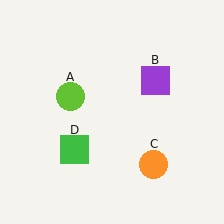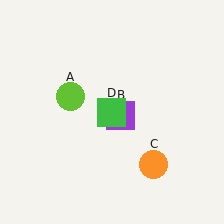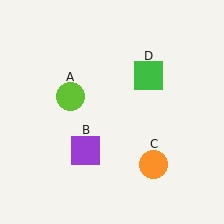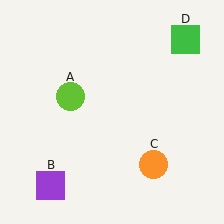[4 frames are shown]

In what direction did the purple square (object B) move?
The purple square (object B) moved down and to the left.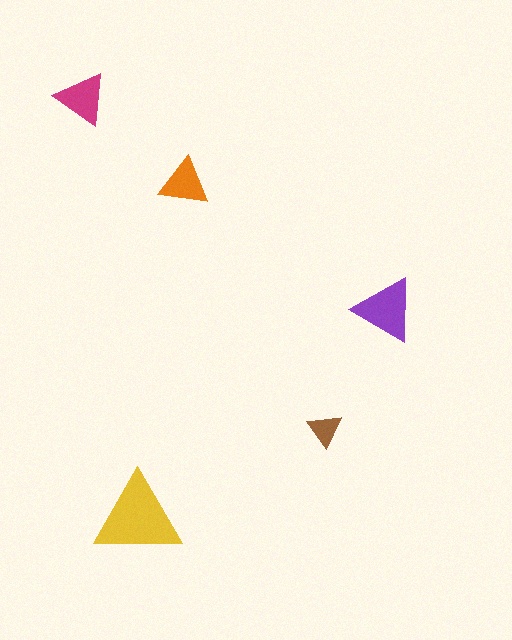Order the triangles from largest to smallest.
the yellow one, the purple one, the magenta one, the orange one, the brown one.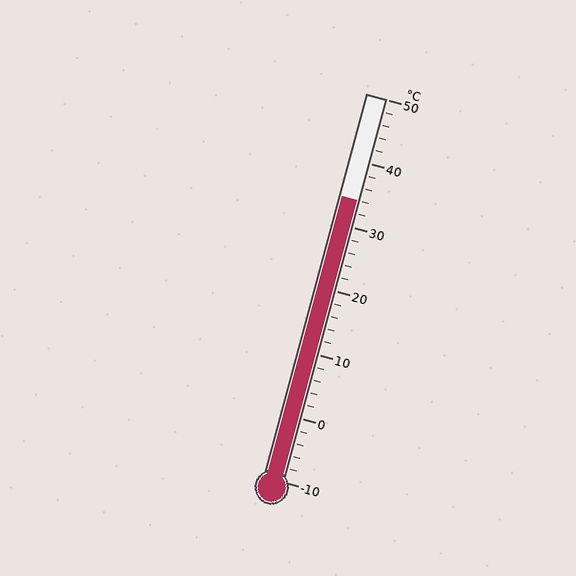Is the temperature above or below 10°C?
The temperature is above 10°C.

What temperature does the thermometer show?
The thermometer shows approximately 34°C.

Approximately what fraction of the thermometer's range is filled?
The thermometer is filled to approximately 75% of its range.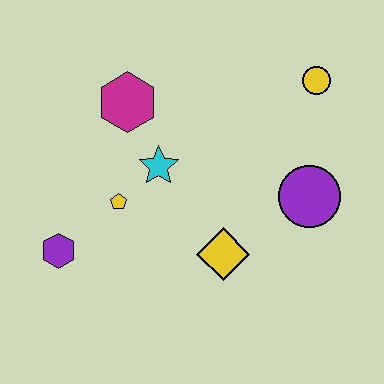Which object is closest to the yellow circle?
The purple circle is closest to the yellow circle.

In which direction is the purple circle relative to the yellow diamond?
The purple circle is to the right of the yellow diamond.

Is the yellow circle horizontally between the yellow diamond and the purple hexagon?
No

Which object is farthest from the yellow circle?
The purple hexagon is farthest from the yellow circle.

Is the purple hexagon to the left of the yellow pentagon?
Yes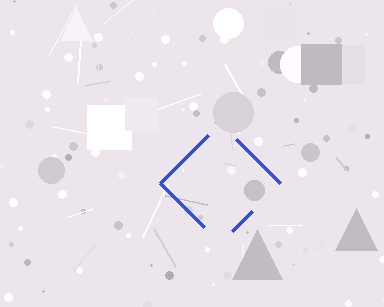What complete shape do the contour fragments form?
The contour fragments form a diamond.